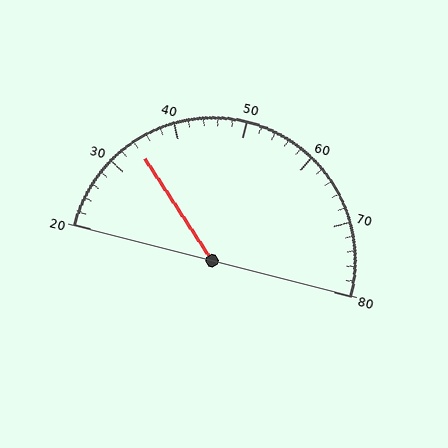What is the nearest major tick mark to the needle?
The nearest major tick mark is 30.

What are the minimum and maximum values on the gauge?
The gauge ranges from 20 to 80.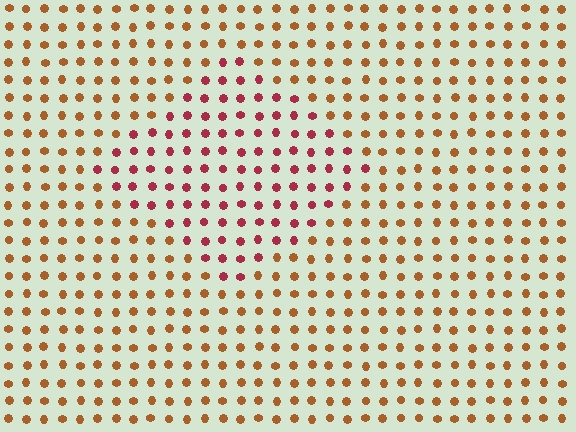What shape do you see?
I see a diamond.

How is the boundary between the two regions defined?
The boundary is defined purely by a slight shift in hue (about 40 degrees). Spacing, size, and orientation are identical on both sides.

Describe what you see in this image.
The image is filled with small brown elements in a uniform arrangement. A diamond-shaped region is visible where the elements are tinted to a slightly different hue, forming a subtle color boundary.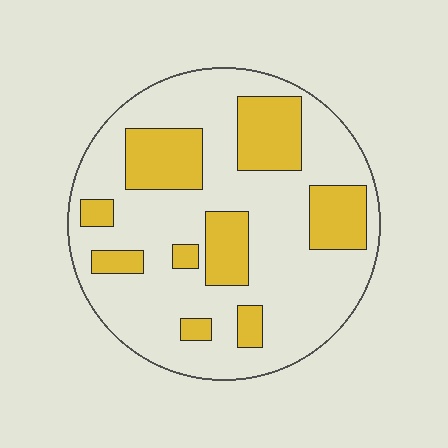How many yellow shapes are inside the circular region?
9.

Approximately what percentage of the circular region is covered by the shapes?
Approximately 30%.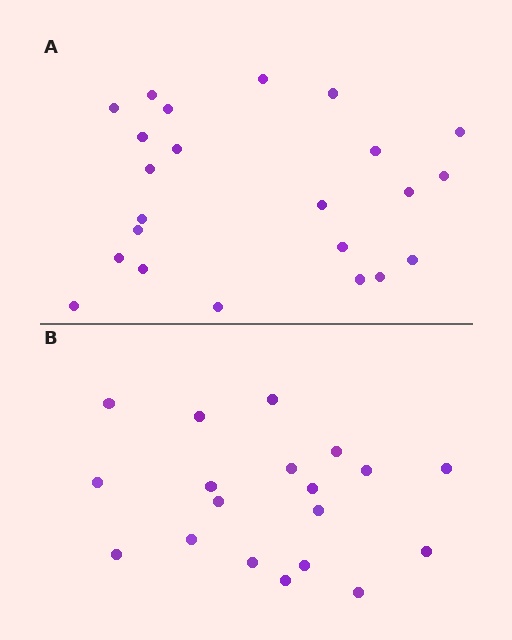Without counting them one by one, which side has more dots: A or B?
Region A (the top region) has more dots.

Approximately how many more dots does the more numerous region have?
Region A has about 4 more dots than region B.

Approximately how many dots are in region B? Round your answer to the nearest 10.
About 20 dots. (The exact count is 19, which rounds to 20.)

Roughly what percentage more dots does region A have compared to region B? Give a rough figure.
About 20% more.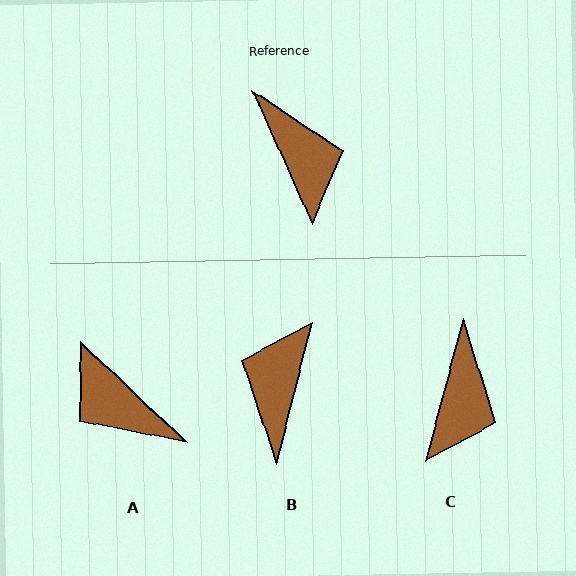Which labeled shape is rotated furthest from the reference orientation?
A, about 157 degrees away.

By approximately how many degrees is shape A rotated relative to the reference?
Approximately 157 degrees clockwise.